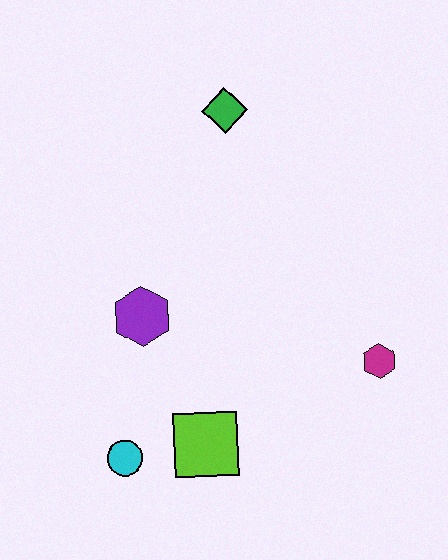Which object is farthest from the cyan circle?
The green diamond is farthest from the cyan circle.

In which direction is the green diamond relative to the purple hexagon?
The green diamond is above the purple hexagon.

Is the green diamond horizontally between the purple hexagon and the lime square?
No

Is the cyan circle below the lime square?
Yes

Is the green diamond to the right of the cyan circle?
Yes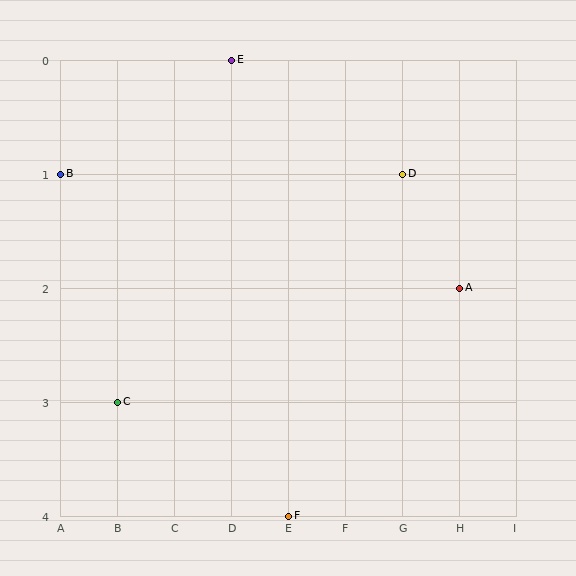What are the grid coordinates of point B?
Point B is at grid coordinates (A, 1).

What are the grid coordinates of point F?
Point F is at grid coordinates (E, 4).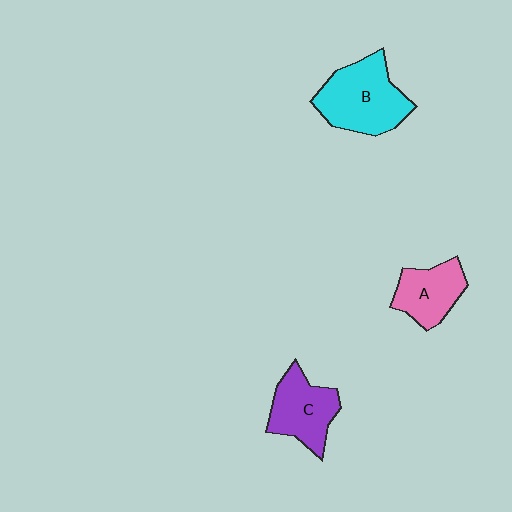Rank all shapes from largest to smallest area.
From largest to smallest: B (cyan), C (purple), A (pink).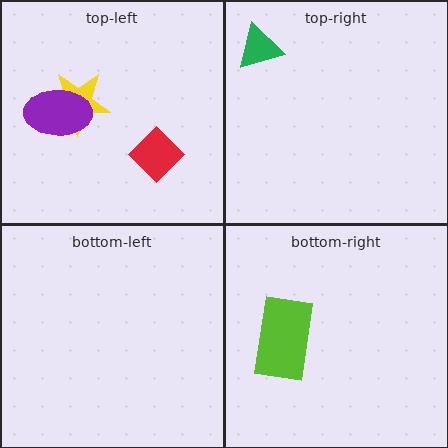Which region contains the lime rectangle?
The bottom-right region.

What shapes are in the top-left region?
The yellow star, the purple ellipse, the red diamond.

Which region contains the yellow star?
The top-left region.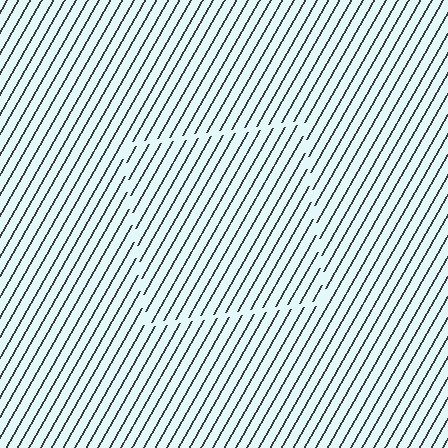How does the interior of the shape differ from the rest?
The interior of the shape contains the same grating, shifted by half a period — the contour is defined by the phase discontinuity where line-ends from the inner and outer gratings abut.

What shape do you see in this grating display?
An illusory square. The interior of the shape contains the same grating, shifted by half a period — the contour is defined by the phase discontinuity where line-ends from the inner and outer gratings abut.